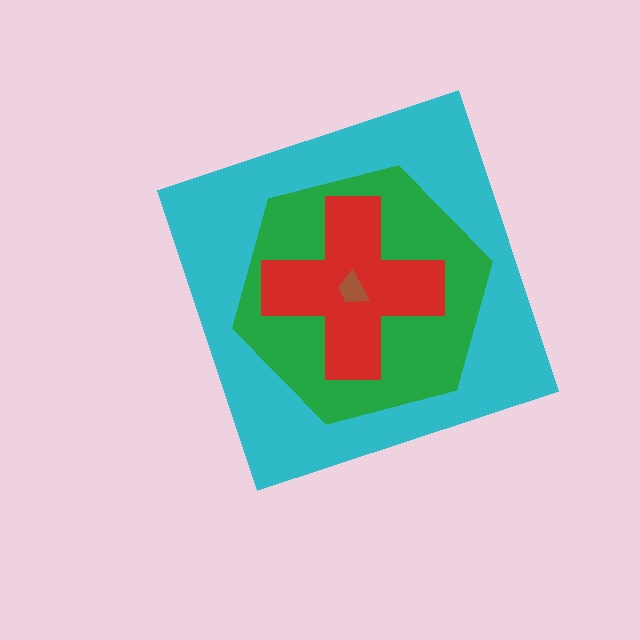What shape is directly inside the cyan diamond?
The green hexagon.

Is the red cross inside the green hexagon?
Yes.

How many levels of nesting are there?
4.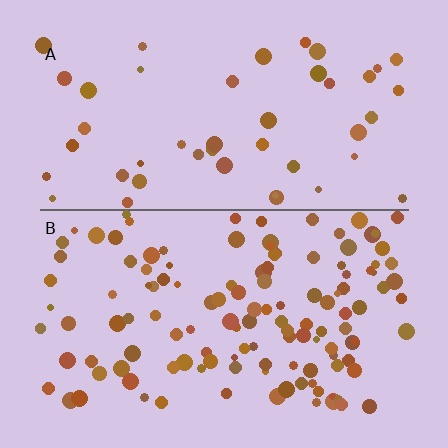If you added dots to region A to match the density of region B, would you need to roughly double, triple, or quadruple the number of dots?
Approximately triple.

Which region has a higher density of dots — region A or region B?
B (the bottom).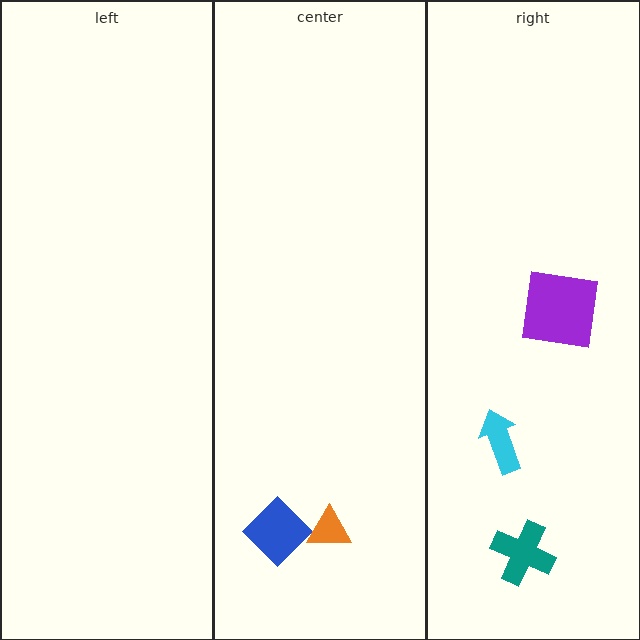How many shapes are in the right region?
3.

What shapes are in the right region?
The teal cross, the purple square, the cyan arrow.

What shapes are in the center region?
The blue diamond, the orange triangle.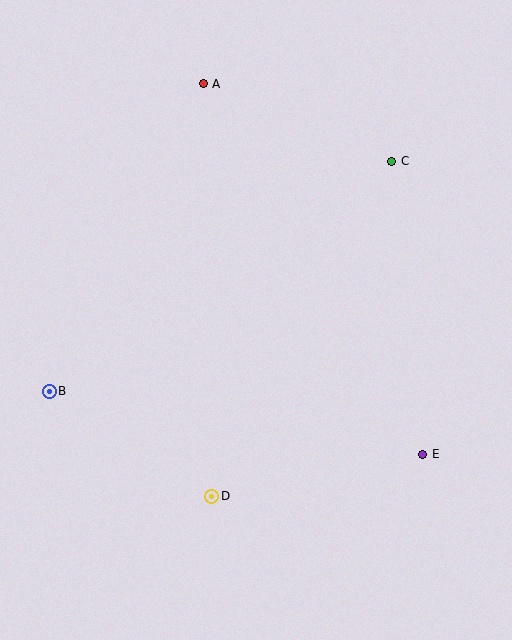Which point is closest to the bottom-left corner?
Point B is closest to the bottom-left corner.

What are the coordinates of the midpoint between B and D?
The midpoint between B and D is at (131, 444).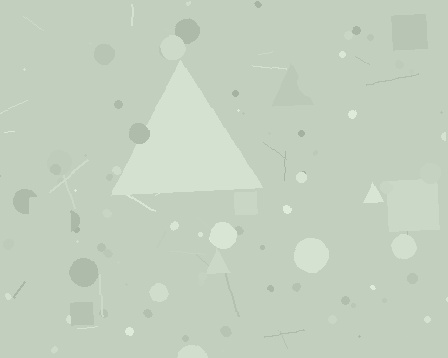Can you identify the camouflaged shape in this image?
The camouflaged shape is a triangle.